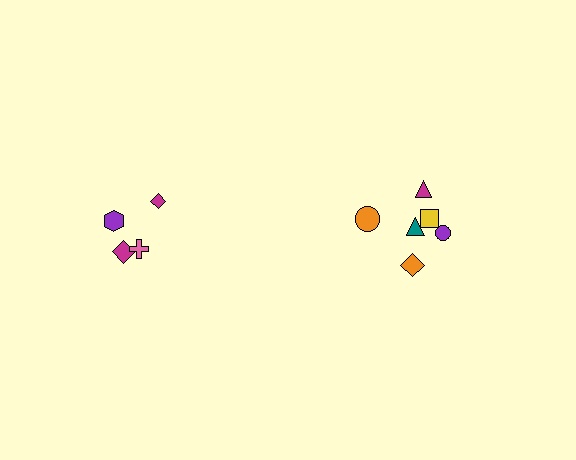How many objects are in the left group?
There are 4 objects.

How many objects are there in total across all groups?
There are 10 objects.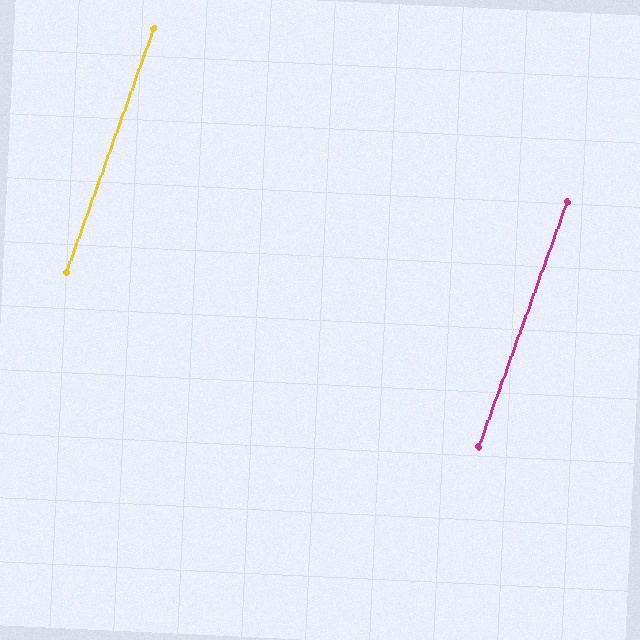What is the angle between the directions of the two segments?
Approximately 0 degrees.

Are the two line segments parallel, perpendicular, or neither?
Parallel — their directions differ by only 0.5°.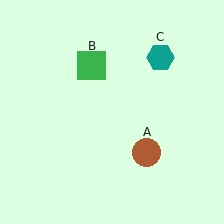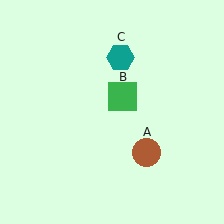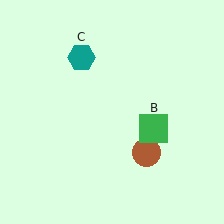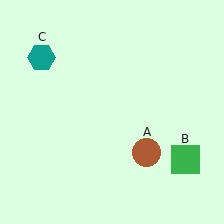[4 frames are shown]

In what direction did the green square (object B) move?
The green square (object B) moved down and to the right.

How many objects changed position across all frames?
2 objects changed position: green square (object B), teal hexagon (object C).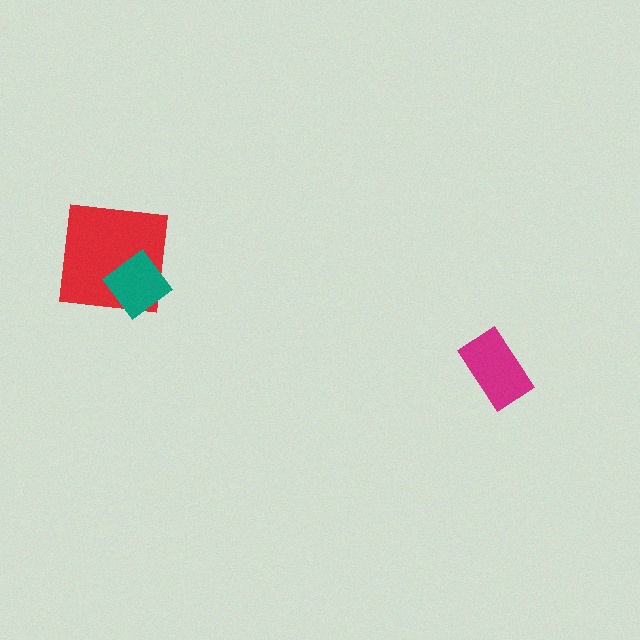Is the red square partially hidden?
Yes, it is partially covered by another shape.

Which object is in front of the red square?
The teal diamond is in front of the red square.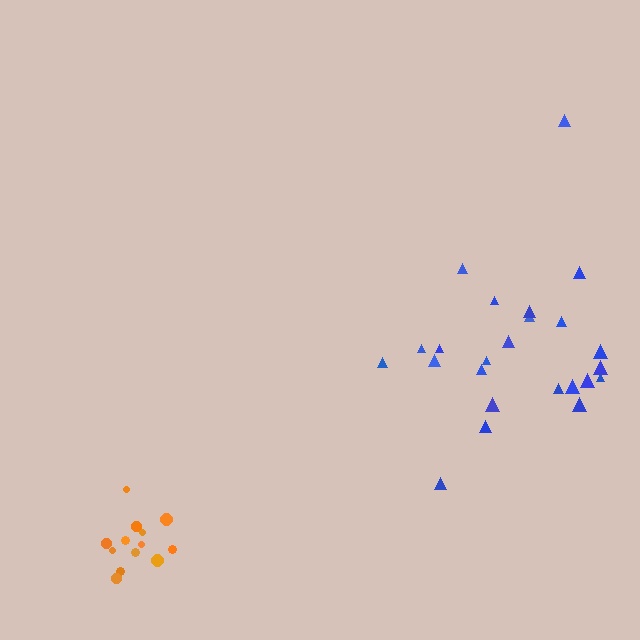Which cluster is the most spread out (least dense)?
Blue.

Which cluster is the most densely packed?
Orange.